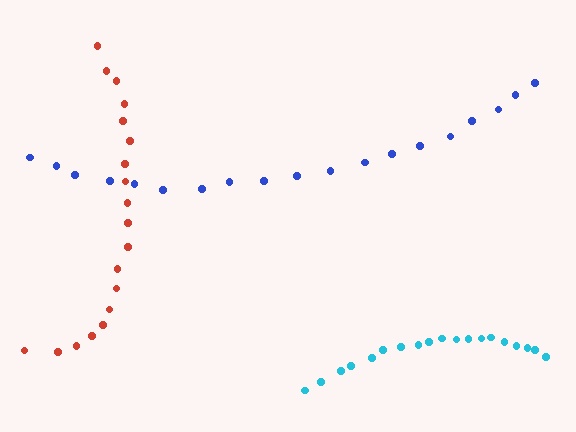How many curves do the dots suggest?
There are 3 distinct paths.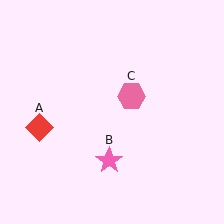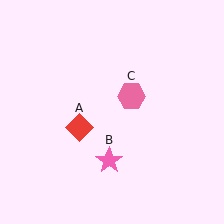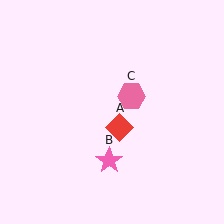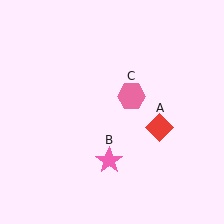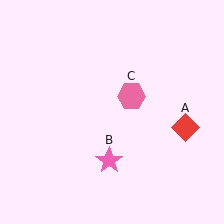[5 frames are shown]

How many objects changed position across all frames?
1 object changed position: red diamond (object A).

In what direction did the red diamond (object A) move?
The red diamond (object A) moved right.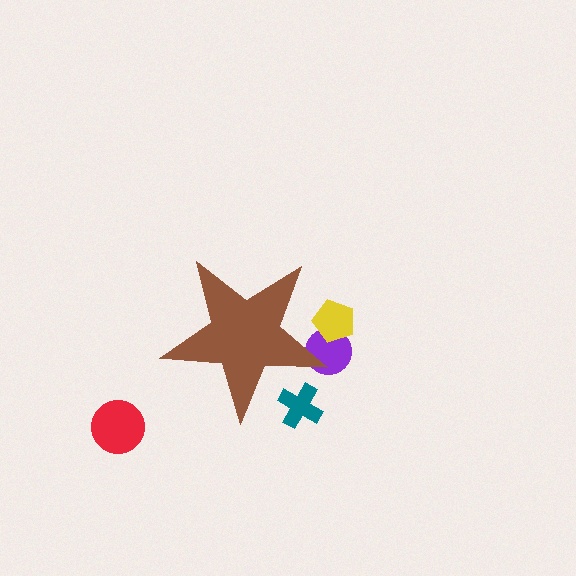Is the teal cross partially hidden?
Yes, the teal cross is partially hidden behind the brown star.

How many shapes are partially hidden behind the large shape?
3 shapes are partially hidden.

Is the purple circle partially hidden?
Yes, the purple circle is partially hidden behind the brown star.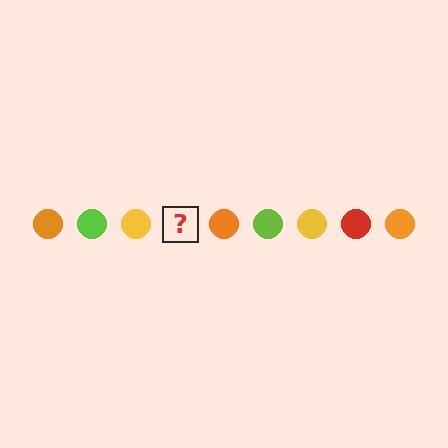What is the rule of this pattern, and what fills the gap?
The rule is that the pattern cycles through orange, lime, yellow, red circles. The gap should be filled with a red circle.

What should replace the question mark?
The question mark should be replaced with a red circle.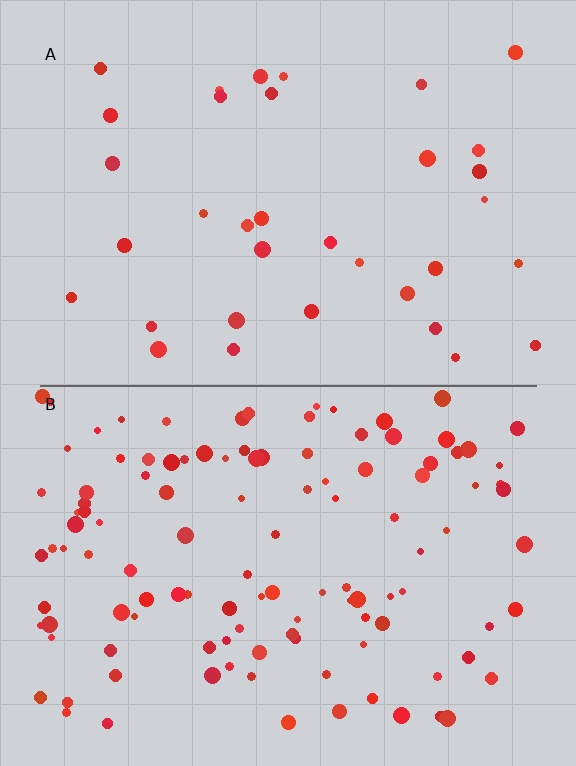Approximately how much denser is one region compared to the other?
Approximately 3.4× — region B over region A.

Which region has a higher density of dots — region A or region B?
B (the bottom).